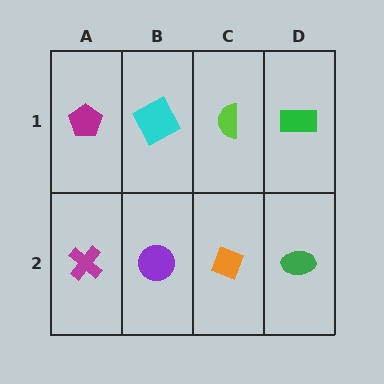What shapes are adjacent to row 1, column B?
A purple circle (row 2, column B), a magenta pentagon (row 1, column A), a lime semicircle (row 1, column C).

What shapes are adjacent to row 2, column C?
A lime semicircle (row 1, column C), a purple circle (row 2, column B), a green ellipse (row 2, column D).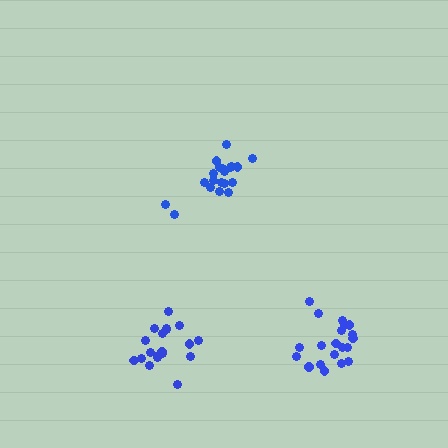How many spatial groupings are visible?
There are 3 spatial groupings.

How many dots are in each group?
Group 1: 19 dots, Group 2: 20 dots, Group 3: 20 dots (59 total).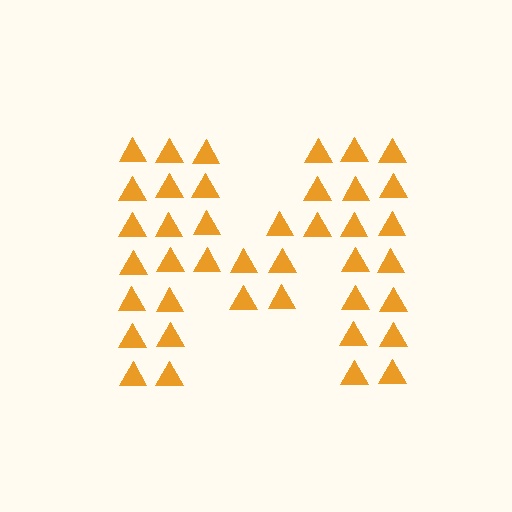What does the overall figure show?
The overall figure shows the letter M.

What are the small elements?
The small elements are triangles.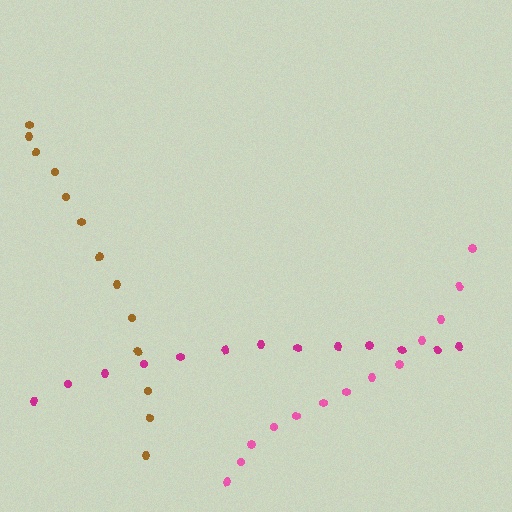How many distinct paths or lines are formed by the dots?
There are 3 distinct paths.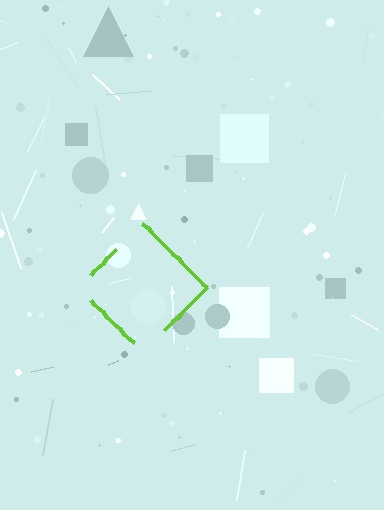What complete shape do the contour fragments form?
The contour fragments form a diamond.